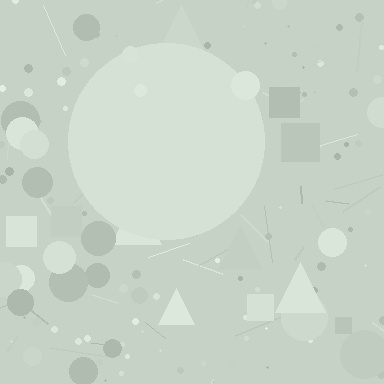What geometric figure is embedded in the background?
A circle is embedded in the background.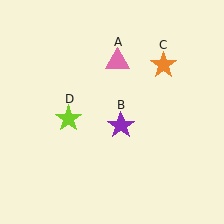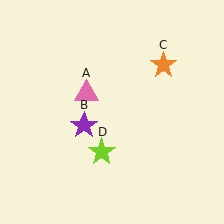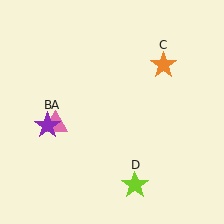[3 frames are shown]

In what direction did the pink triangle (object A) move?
The pink triangle (object A) moved down and to the left.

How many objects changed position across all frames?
3 objects changed position: pink triangle (object A), purple star (object B), lime star (object D).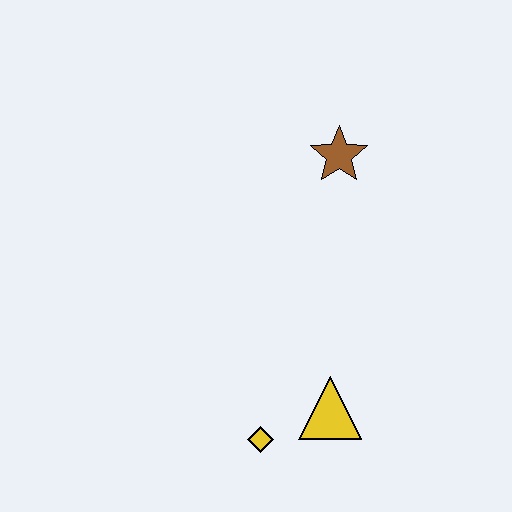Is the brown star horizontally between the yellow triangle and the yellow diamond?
No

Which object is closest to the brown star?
The yellow triangle is closest to the brown star.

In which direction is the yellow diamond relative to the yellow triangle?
The yellow diamond is to the left of the yellow triangle.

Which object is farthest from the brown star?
The yellow diamond is farthest from the brown star.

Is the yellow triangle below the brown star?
Yes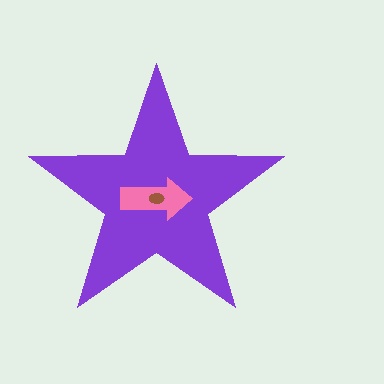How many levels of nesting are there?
3.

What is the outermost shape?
The purple star.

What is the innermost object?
The brown ellipse.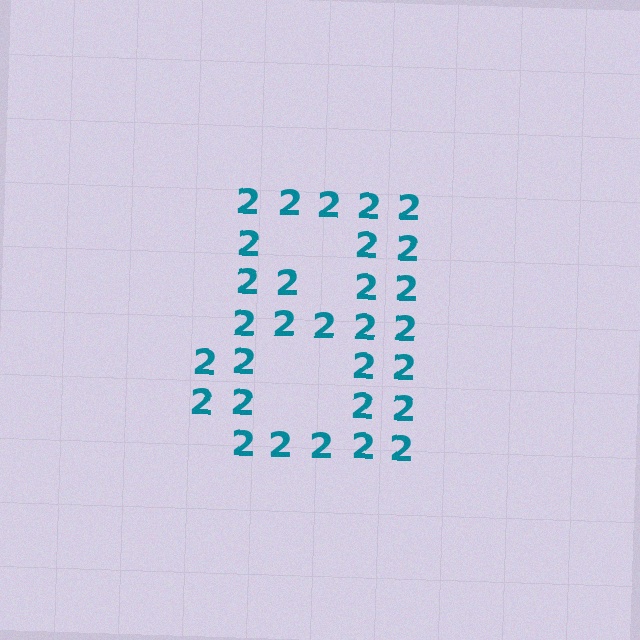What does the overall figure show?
The overall figure shows the digit 8.